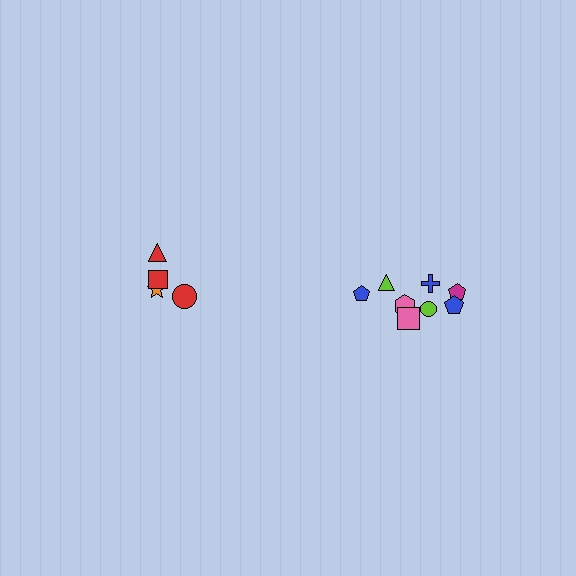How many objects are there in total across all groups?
There are 12 objects.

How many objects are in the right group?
There are 8 objects.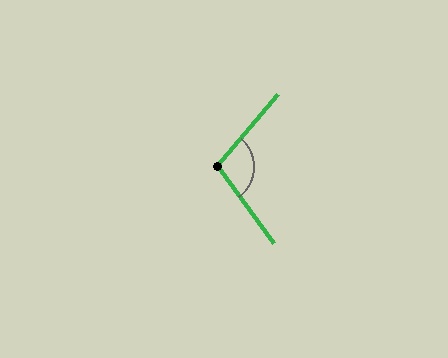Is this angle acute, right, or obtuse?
It is obtuse.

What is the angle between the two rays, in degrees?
Approximately 104 degrees.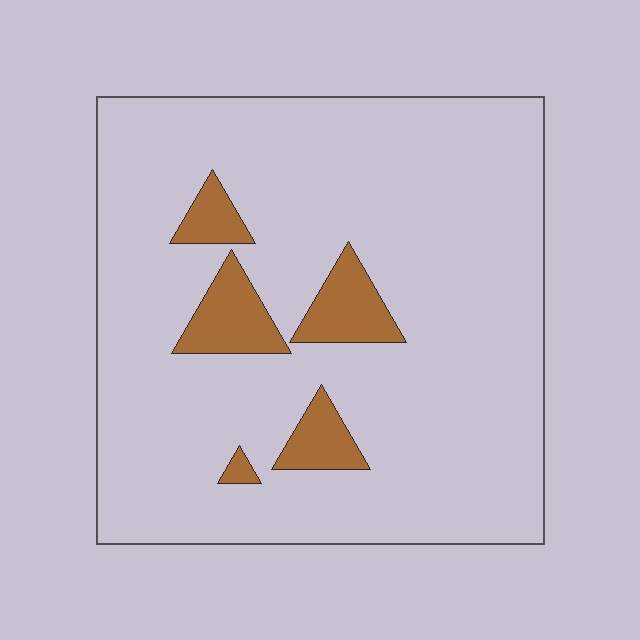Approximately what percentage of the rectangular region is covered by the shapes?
Approximately 10%.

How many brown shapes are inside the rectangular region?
5.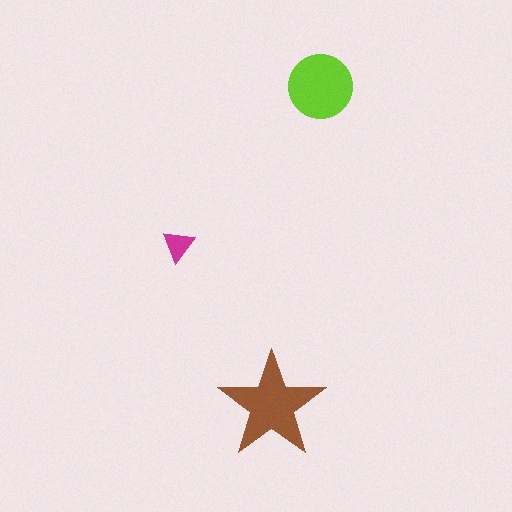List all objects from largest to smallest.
The brown star, the lime circle, the magenta triangle.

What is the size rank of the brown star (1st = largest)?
1st.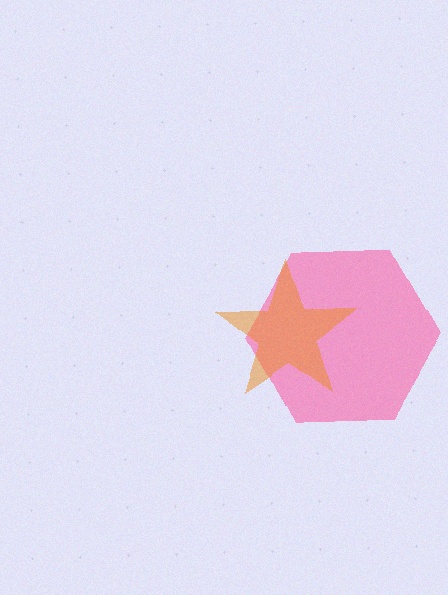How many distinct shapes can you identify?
There are 2 distinct shapes: a pink hexagon, an orange star.